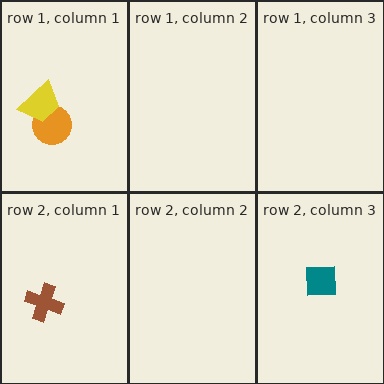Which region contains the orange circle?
The row 1, column 1 region.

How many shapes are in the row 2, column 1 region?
1.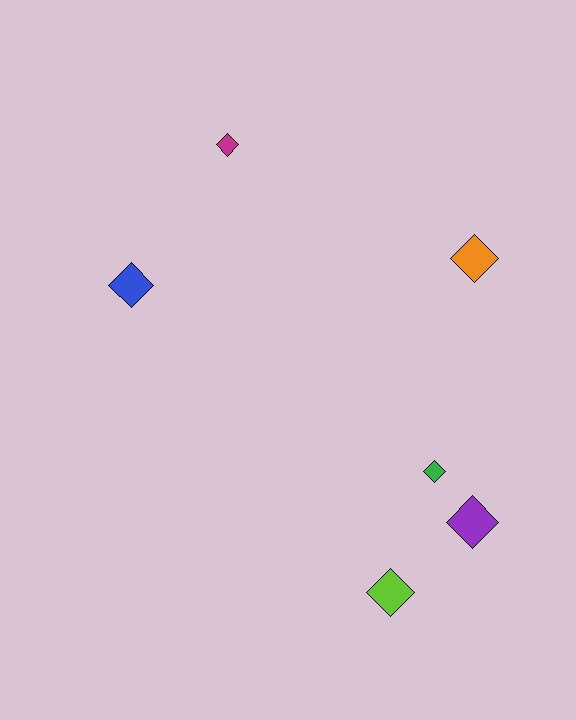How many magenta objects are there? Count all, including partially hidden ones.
There is 1 magenta object.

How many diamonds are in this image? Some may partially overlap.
There are 6 diamonds.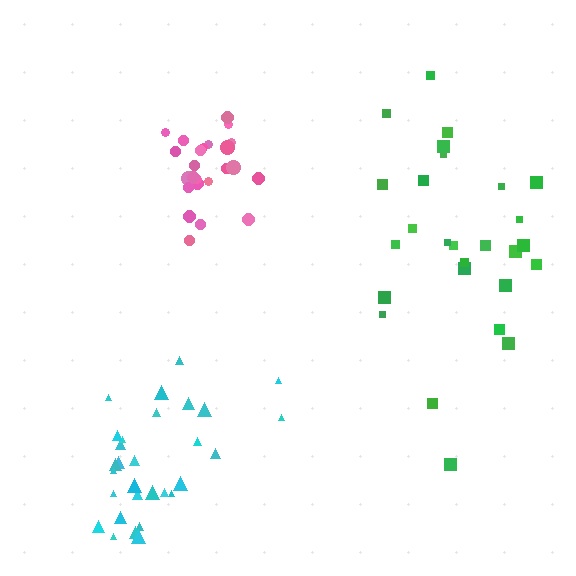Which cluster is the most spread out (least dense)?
Green.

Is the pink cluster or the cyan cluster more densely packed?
Pink.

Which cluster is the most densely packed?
Pink.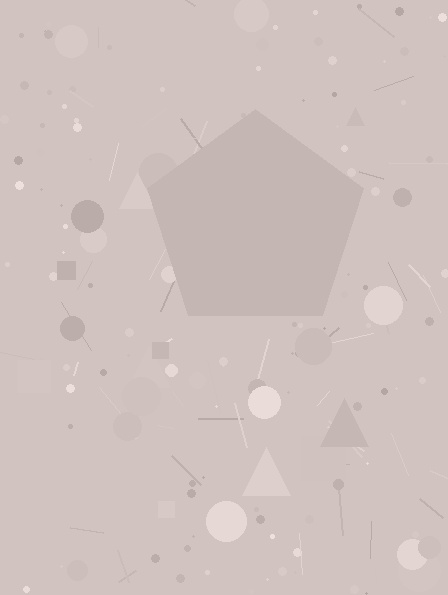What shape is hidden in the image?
A pentagon is hidden in the image.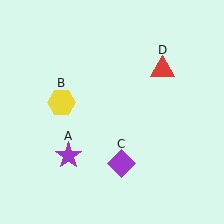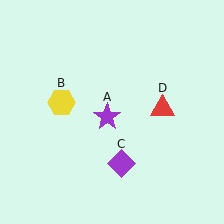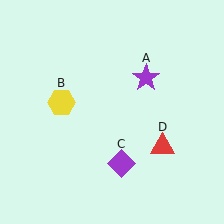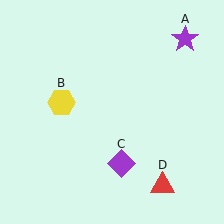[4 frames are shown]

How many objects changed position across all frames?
2 objects changed position: purple star (object A), red triangle (object D).